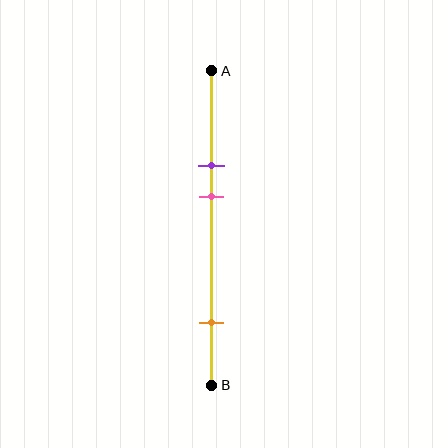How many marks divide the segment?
There are 3 marks dividing the segment.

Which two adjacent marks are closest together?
The purple and pink marks are the closest adjacent pair.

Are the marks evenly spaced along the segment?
No, the marks are not evenly spaced.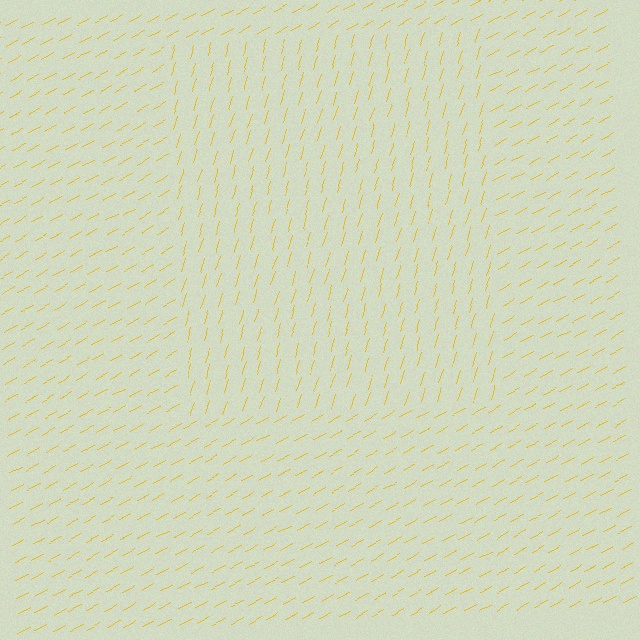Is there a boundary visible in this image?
Yes, there is a texture boundary formed by a change in line orientation.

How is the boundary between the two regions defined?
The boundary is defined purely by a change in line orientation (approximately 45 degrees difference). All lines are the same color and thickness.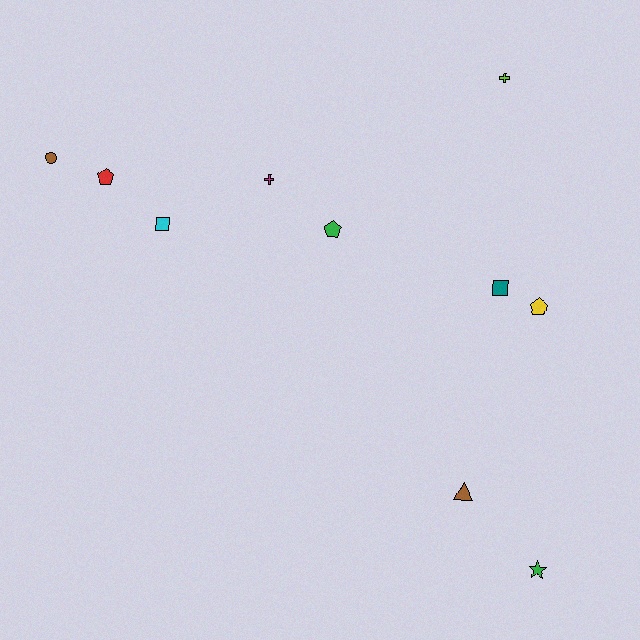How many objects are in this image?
There are 10 objects.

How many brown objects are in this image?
There are 2 brown objects.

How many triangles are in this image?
There is 1 triangle.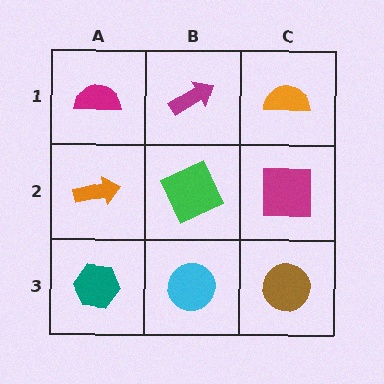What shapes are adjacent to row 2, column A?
A magenta semicircle (row 1, column A), a teal hexagon (row 3, column A), a green square (row 2, column B).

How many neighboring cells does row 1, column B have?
3.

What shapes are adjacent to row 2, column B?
A magenta arrow (row 1, column B), a cyan circle (row 3, column B), an orange arrow (row 2, column A), a magenta square (row 2, column C).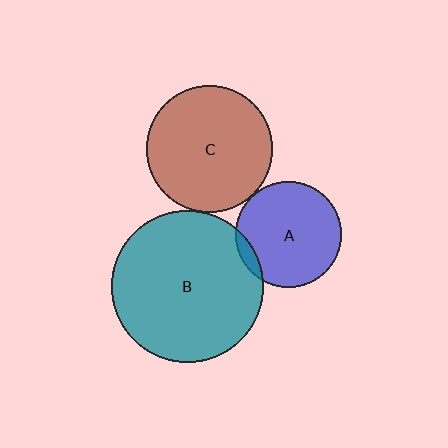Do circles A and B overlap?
Yes.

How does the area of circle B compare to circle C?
Approximately 1.5 times.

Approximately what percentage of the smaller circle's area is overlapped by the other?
Approximately 5%.